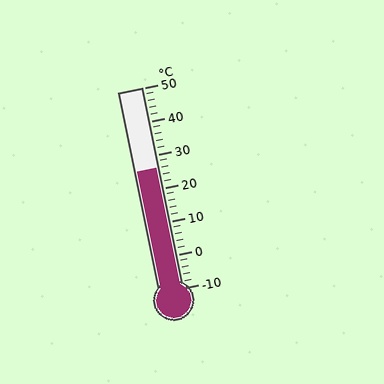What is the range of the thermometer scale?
The thermometer scale ranges from -10°C to 50°C.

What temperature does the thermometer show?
The thermometer shows approximately 26°C.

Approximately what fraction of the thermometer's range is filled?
The thermometer is filled to approximately 60% of its range.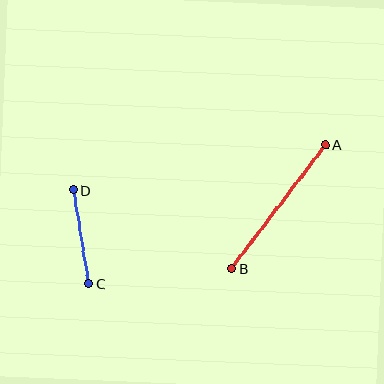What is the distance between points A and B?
The distance is approximately 155 pixels.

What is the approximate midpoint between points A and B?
The midpoint is at approximately (279, 207) pixels.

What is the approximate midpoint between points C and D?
The midpoint is at approximately (81, 237) pixels.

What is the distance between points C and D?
The distance is approximately 95 pixels.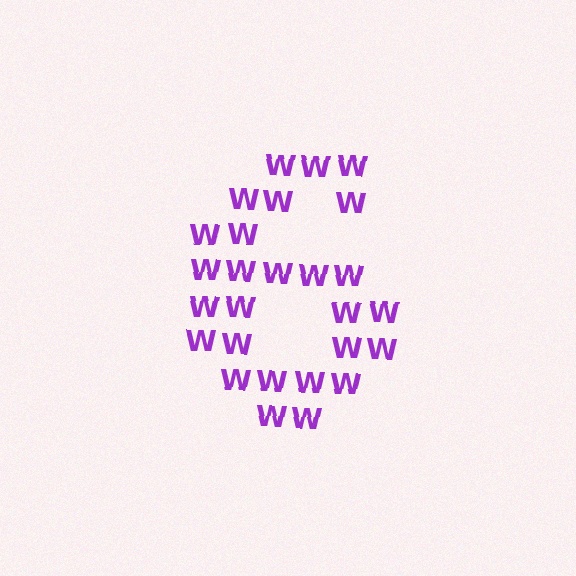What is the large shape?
The large shape is the digit 6.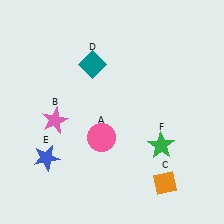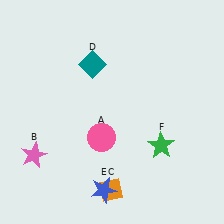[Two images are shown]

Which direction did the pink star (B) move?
The pink star (B) moved down.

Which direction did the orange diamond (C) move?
The orange diamond (C) moved left.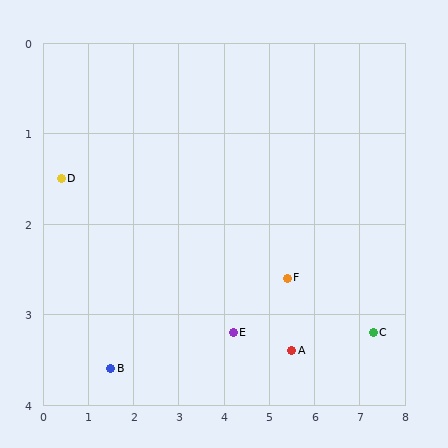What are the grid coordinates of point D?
Point D is at approximately (0.4, 1.5).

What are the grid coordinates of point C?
Point C is at approximately (7.3, 3.2).